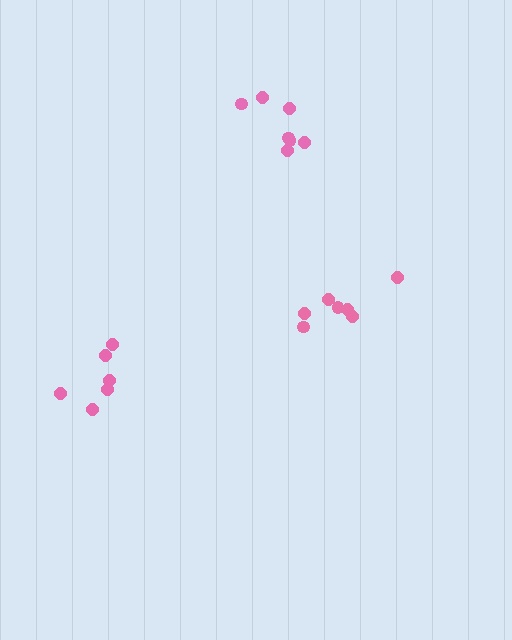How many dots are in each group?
Group 1: 7 dots, Group 2: 7 dots, Group 3: 6 dots (20 total).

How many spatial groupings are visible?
There are 3 spatial groupings.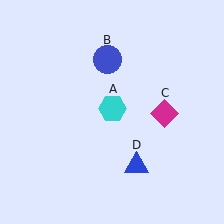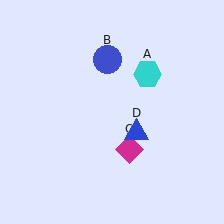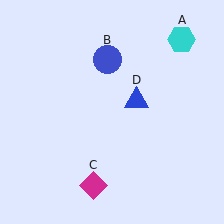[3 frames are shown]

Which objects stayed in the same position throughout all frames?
Blue circle (object B) remained stationary.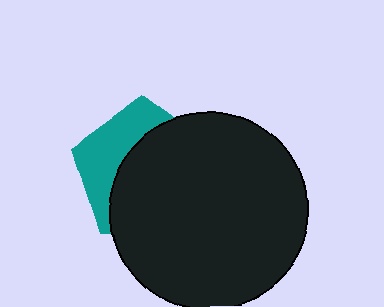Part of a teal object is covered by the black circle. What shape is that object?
It is a pentagon.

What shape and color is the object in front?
The object in front is a black circle.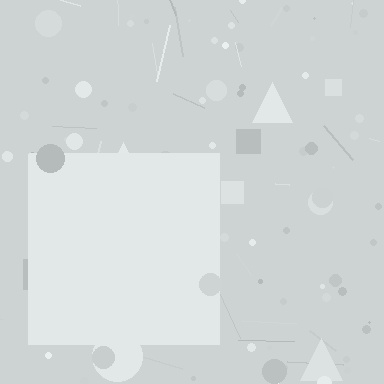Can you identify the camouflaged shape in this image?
The camouflaged shape is a square.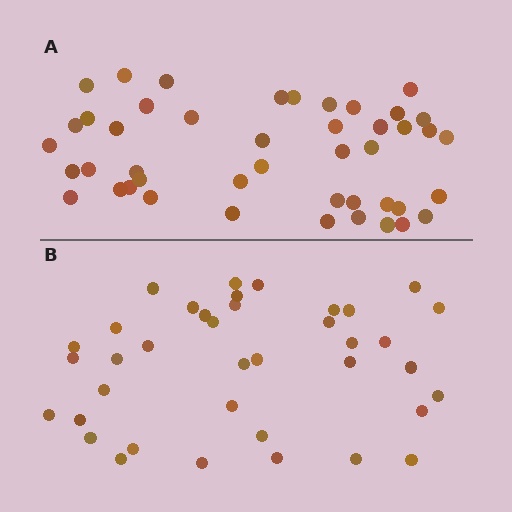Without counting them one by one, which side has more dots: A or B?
Region A (the top region) has more dots.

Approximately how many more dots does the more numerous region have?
Region A has roughly 8 or so more dots than region B.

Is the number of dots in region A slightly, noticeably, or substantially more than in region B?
Region A has only slightly more — the two regions are fairly close. The ratio is roughly 1.2 to 1.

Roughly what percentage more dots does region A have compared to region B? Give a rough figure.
About 20% more.